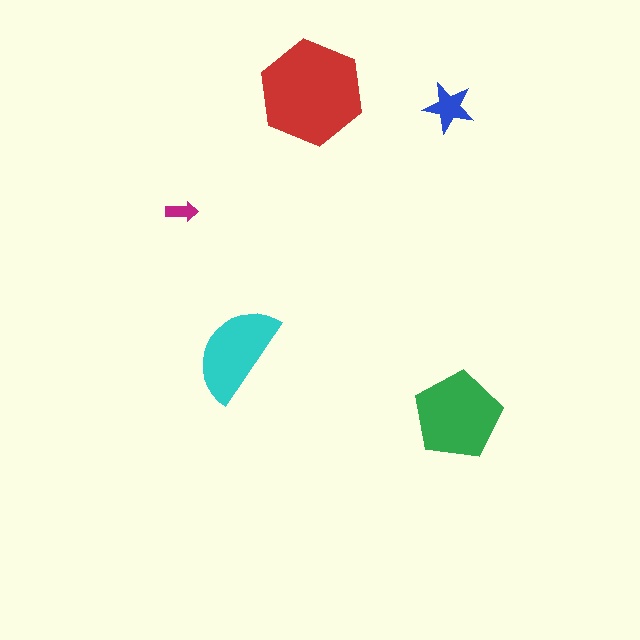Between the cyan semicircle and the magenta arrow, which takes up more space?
The cyan semicircle.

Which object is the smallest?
The magenta arrow.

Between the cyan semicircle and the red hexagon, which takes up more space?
The red hexagon.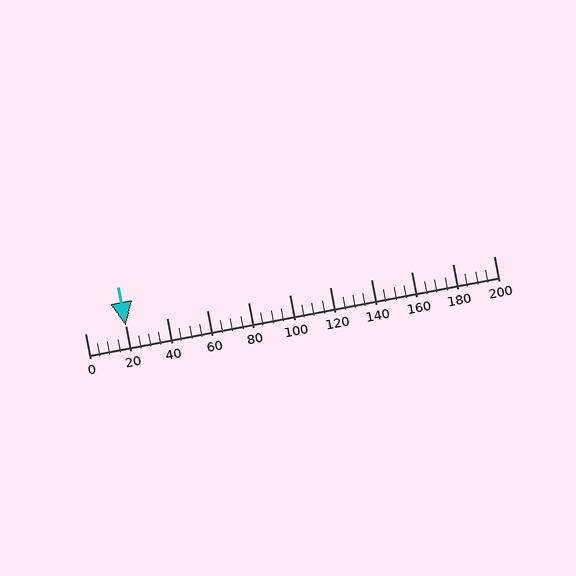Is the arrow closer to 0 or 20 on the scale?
The arrow is closer to 20.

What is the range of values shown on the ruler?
The ruler shows values from 0 to 200.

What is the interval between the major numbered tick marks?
The major tick marks are spaced 20 units apart.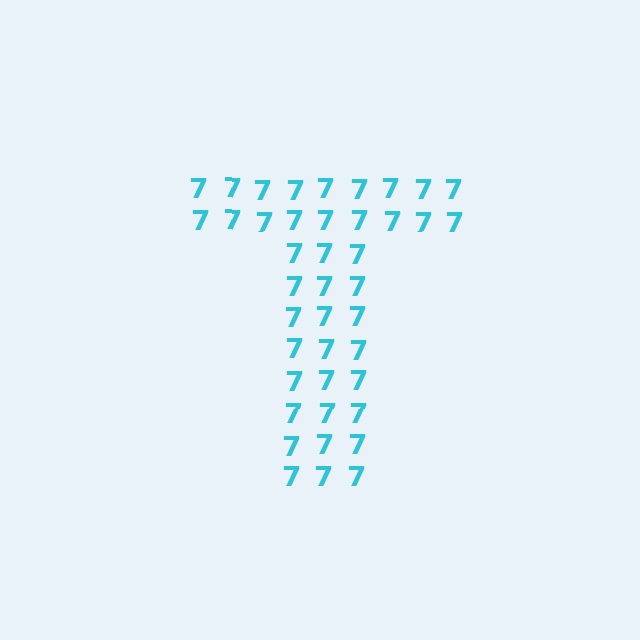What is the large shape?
The large shape is the letter T.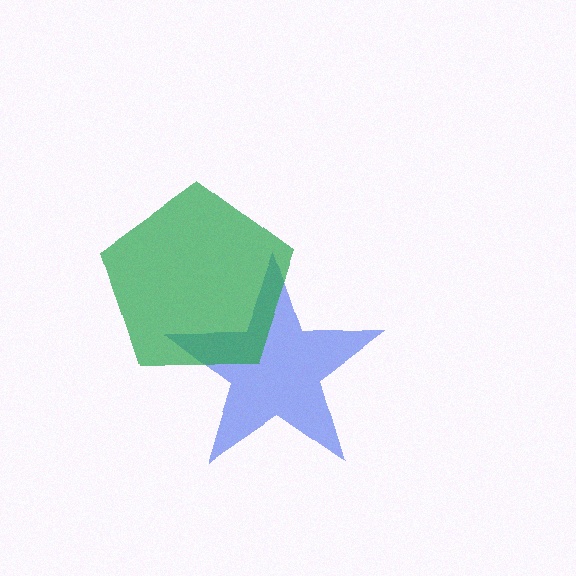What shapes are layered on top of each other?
The layered shapes are: a blue star, a green pentagon.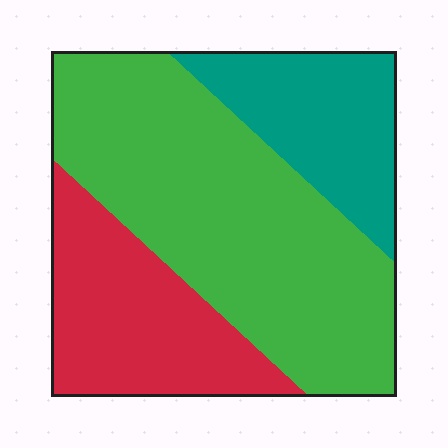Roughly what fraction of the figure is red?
Red covers around 25% of the figure.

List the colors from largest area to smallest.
From largest to smallest: green, red, teal.